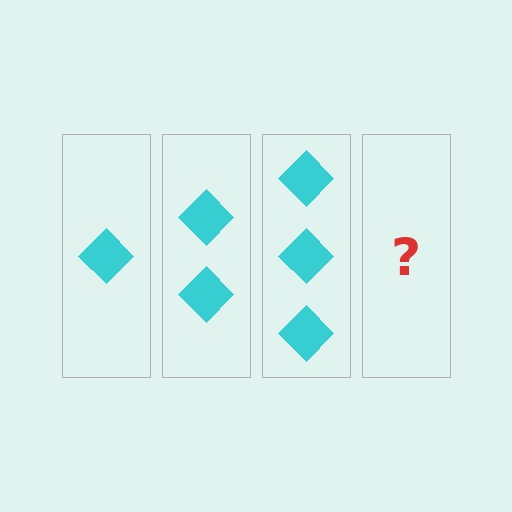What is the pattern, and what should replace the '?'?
The pattern is that each step adds one more diamond. The '?' should be 4 diamonds.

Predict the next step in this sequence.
The next step is 4 diamonds.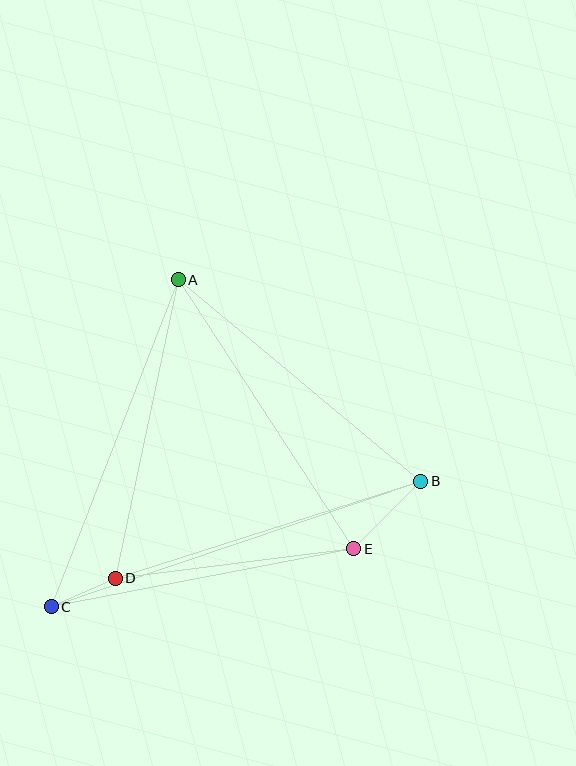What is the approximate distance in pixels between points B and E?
The distance between B and E is approximately 95 pixels.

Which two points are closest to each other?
Points C and D are closest to each other.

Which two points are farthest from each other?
Points B and C are farthest from each other.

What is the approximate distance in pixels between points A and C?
The distance between A and C is approximately 351 pixels.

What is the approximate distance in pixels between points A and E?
The distance between A and E is approximately 321 pixels.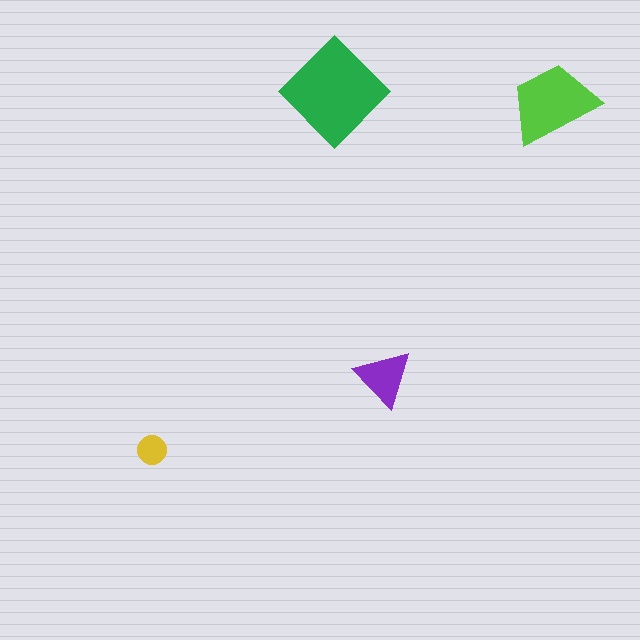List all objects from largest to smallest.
The green diamond, the lime trapezoid, the purple triangle, the yellow circle.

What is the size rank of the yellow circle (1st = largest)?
4th.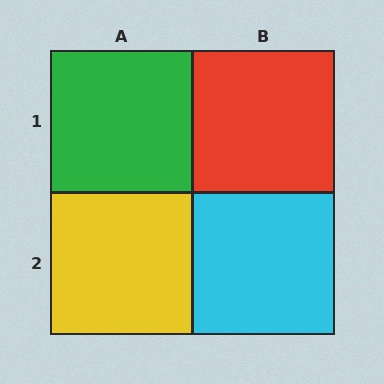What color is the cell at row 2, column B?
Cyan.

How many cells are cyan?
1 cell is cyan.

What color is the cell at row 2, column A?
Yellow.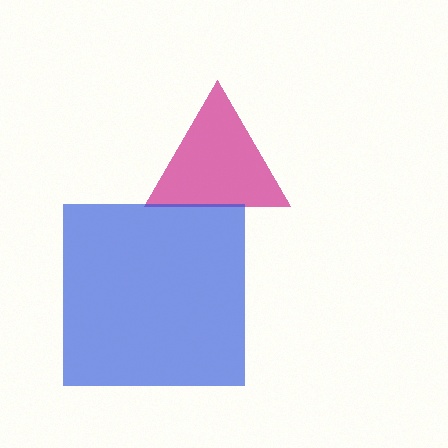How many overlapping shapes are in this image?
There are 2 overlapping shapes in the image.